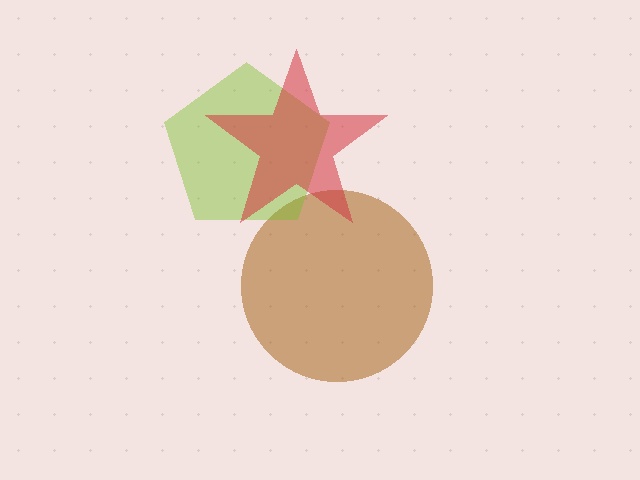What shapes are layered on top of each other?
The layered shapes are: a brown circle, a lime pentagon, a red star.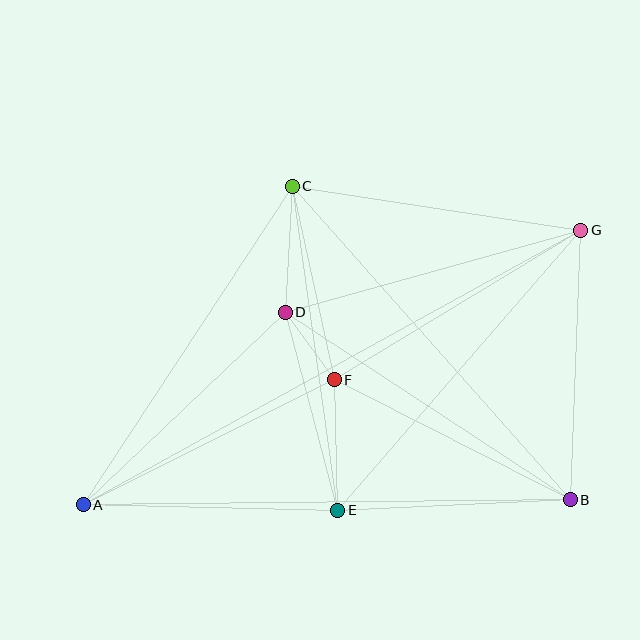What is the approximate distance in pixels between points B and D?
The distance between B and D is approximately 341 pixels.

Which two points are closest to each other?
Points D and F are closest to each other.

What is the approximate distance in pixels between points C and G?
The distance between C and G is approximately 292 pixels.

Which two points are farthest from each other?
Points A and G are farthest from each other.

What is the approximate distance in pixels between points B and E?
The distance between B and E is approximately 233 pixels.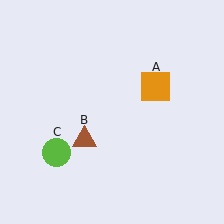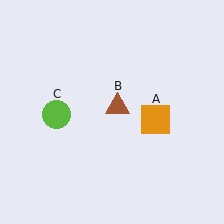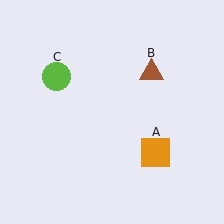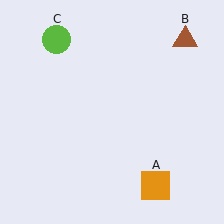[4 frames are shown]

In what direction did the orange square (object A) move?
The orange square (object A) moved down.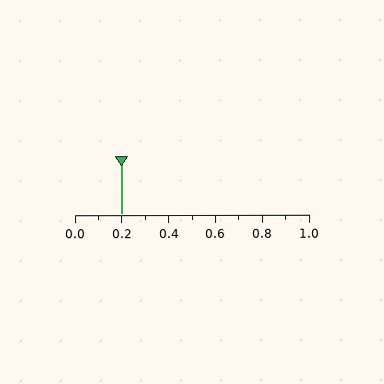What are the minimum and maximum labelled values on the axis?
The axis runs from 0.0 to 1.0.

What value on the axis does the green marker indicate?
The marker indicates approximately 0.2.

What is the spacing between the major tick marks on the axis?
The major ticks are spaced 0.2 apart.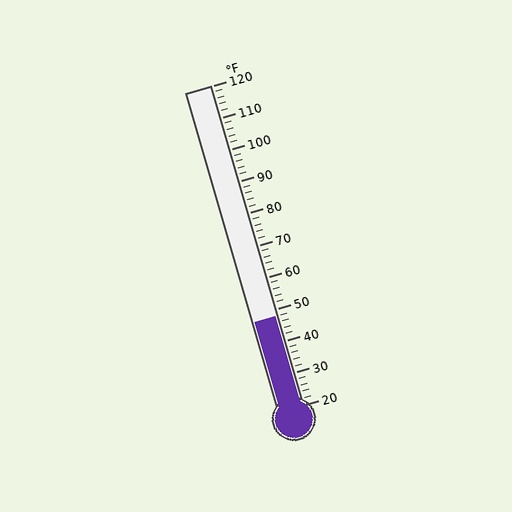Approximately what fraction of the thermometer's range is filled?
The thermometer is filled to approximately 30% of its range.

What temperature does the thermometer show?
The thermometer shows approximately 48°F.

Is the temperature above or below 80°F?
The temperature is below 80°F.